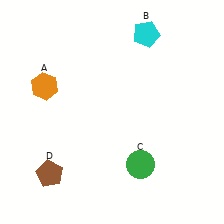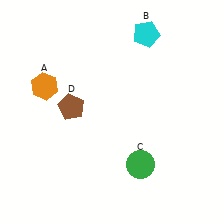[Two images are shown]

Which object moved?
The brown pentagon (D) moved up.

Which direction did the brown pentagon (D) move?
The brown pentagon (D) moved up.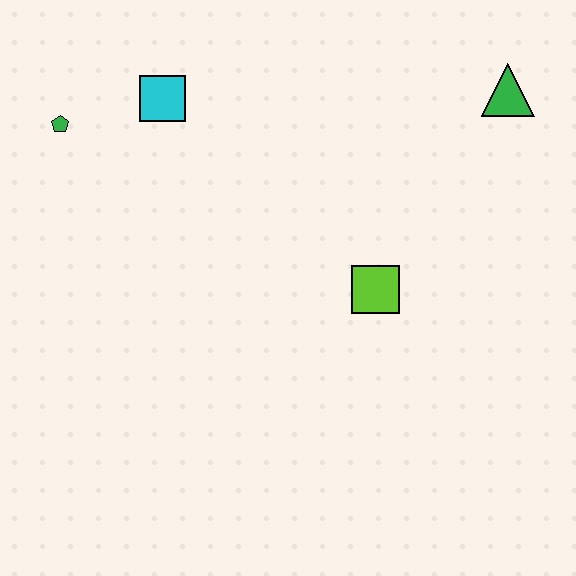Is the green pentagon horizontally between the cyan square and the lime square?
No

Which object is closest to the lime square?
The green triangle is closest to the lime square.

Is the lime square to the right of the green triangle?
No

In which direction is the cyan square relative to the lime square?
The cyan square is to the left of the lime square.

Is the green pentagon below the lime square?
No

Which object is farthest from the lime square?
The green pentagon is farthest from the lime square.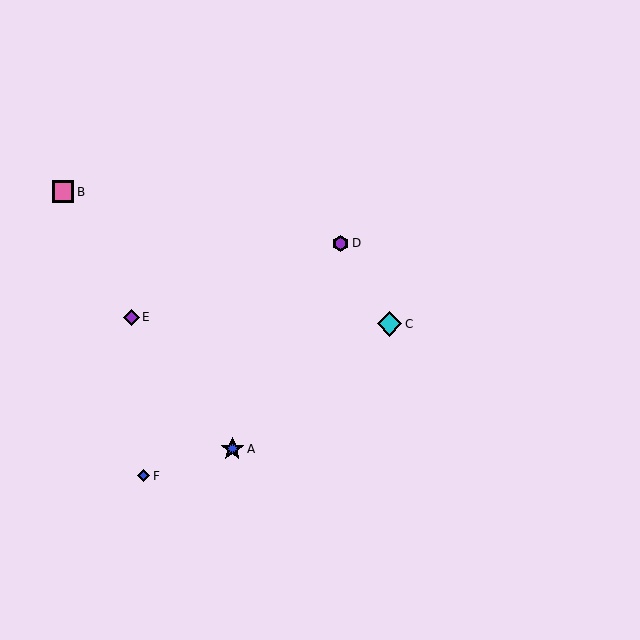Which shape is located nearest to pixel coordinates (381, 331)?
The cyan diamond (labeled C) at (390, 324) is nearest to that location.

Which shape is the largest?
The cyan diamond (labeled C) is the largest.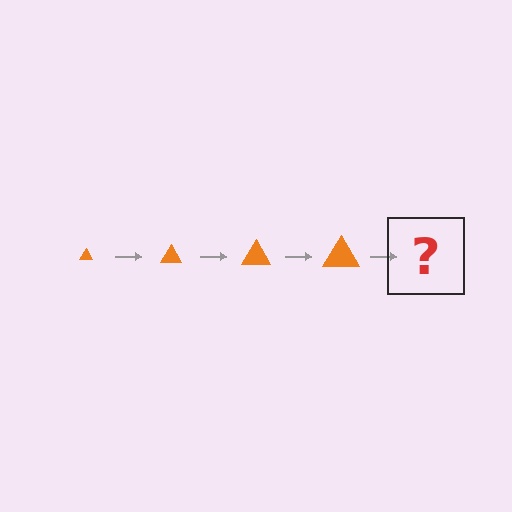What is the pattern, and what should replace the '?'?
The pattern is that the triangle gets progressively larger each step. The '?' should be an orange triangle, larger than the previous one.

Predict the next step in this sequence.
The next step is an orange triangle, larger than the previous one.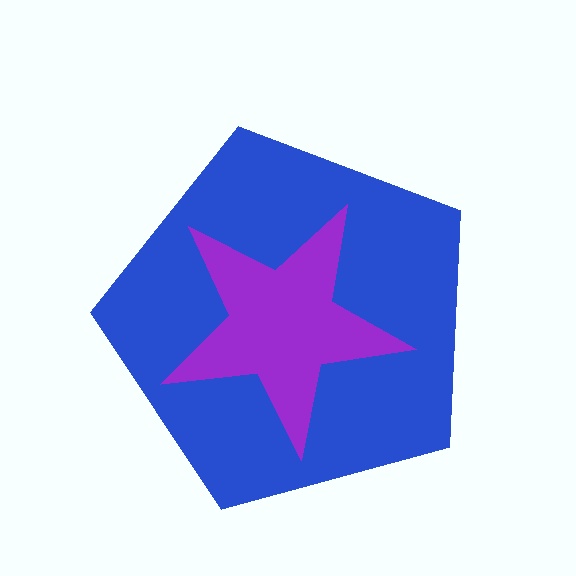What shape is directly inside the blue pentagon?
The purple star.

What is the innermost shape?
The purple star.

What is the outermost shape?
The blue pentagon.